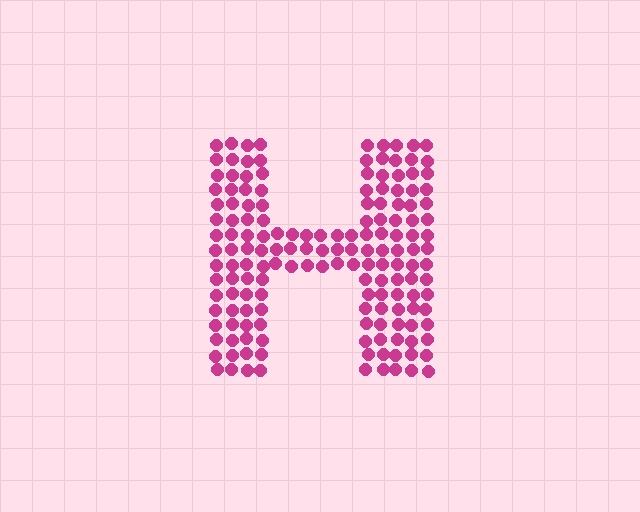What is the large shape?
The large shape is the letter H.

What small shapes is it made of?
It is made of small circles.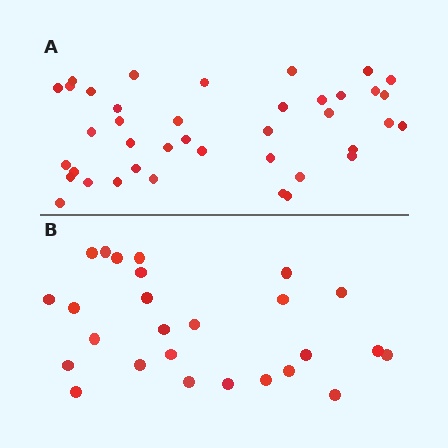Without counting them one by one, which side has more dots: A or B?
Region A (the top region) has more dots.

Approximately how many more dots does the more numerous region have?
Region A has approximately 15 more dots than region B.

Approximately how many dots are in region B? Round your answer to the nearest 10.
About 30 dots. (The exact count is 26, which rounds to 30.)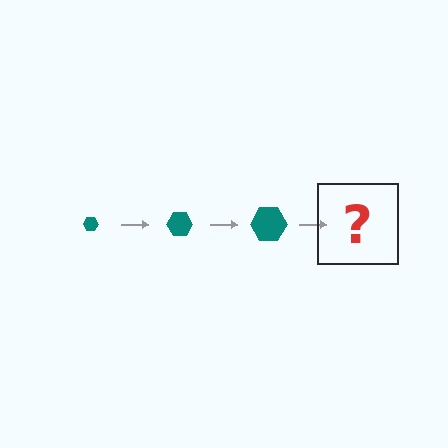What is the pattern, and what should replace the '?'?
The pattern is that the hexagon gets progressively larger each step. The '?' should be a teal hexagon, larger than the previous one.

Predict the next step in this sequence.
The next step is a teal hexagon, larger than the previous one.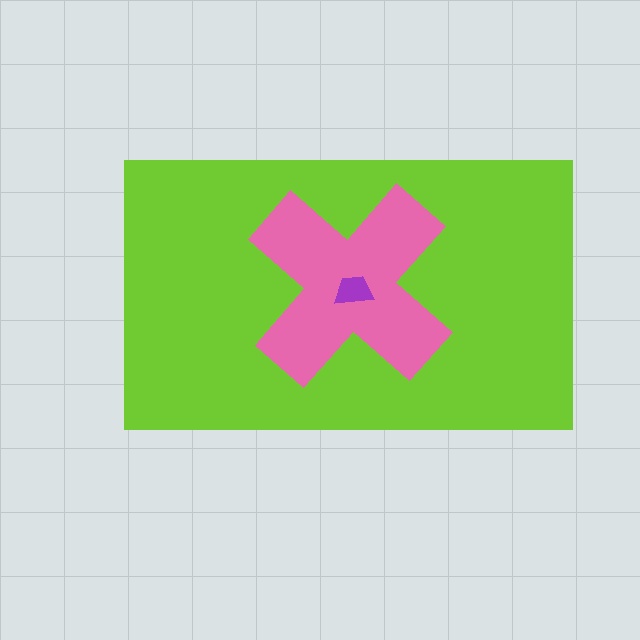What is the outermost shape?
The lime rectangle.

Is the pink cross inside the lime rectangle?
Yes.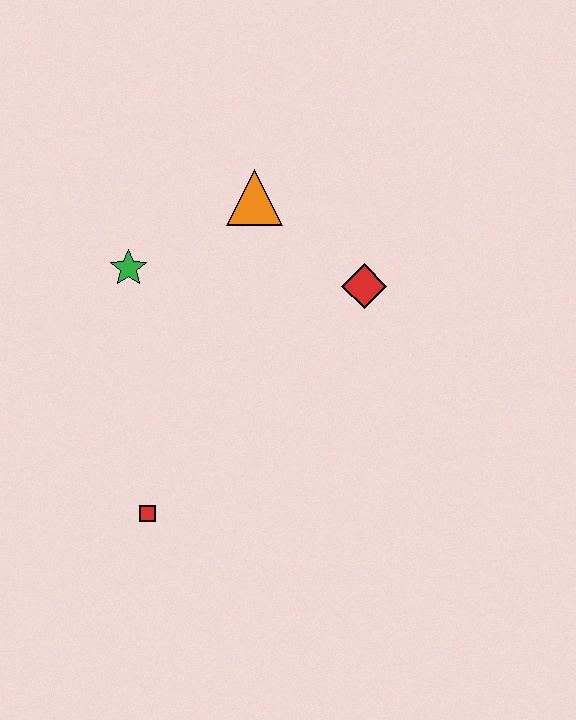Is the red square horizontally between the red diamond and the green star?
Yes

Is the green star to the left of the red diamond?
Yes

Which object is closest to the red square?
The green star is closest to the red square.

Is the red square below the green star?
Yes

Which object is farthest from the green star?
The red square is farthest from the green star.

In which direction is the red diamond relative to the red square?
The red diamond is above the red square.